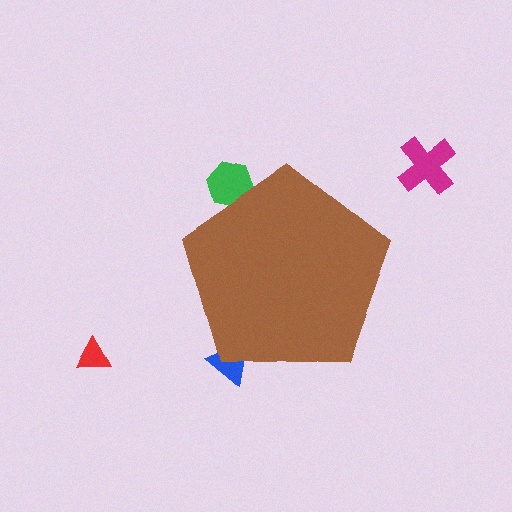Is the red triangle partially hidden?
No, the red triangle is fully visible.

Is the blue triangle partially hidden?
Yes, the blue triangle is partially hidden behind the brown pentagon.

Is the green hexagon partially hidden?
Yes, the green hexagon is partially hidden behind the brown pentagon.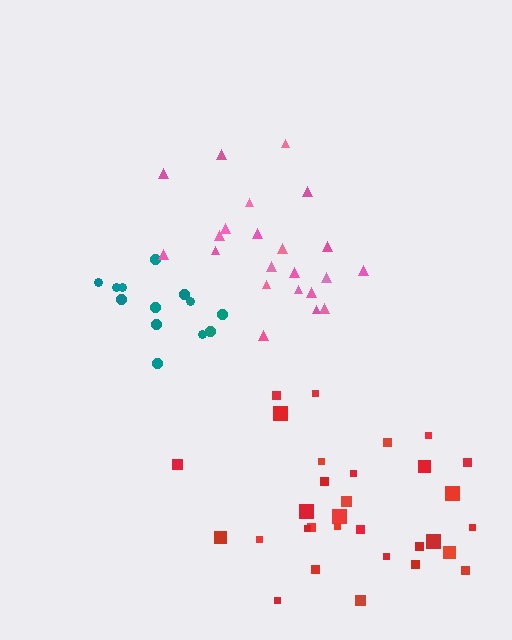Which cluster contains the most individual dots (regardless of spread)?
Red (32).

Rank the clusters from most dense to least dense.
teal, pink, red.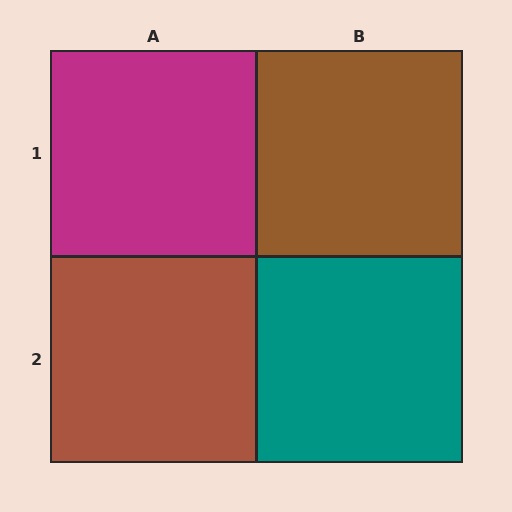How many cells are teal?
1 cell is teal.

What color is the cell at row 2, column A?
Brown.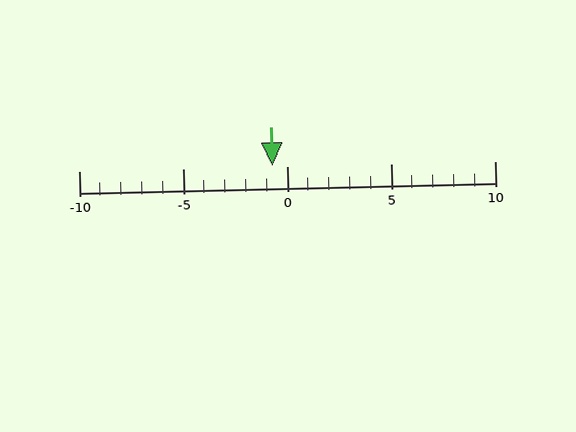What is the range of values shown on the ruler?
The ruler shows values from -10 to 10.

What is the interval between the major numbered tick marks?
The major tick marks are spaced 5 units apart.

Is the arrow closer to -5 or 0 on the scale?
The arrow is closer to 0.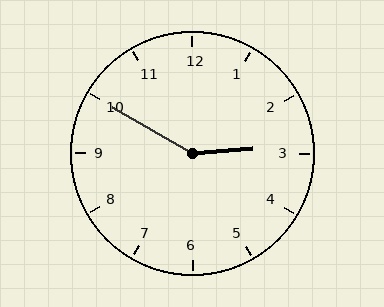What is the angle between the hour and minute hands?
Approximately 145 degrees.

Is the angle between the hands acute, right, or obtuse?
It is obtuse.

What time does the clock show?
2:50.